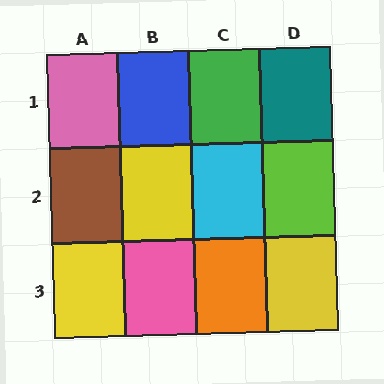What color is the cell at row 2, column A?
Brown.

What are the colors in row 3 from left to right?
Yellow, pink, orange, yellow.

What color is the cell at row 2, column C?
Cyan.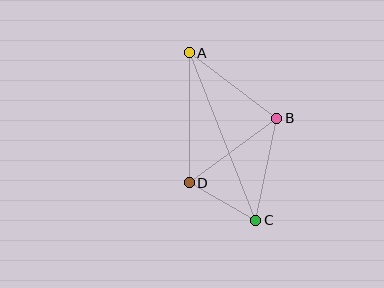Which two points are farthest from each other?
Points A and C are farthest from each other.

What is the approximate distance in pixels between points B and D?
The distance between B and D is approximately 109 pixels.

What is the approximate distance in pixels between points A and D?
The distance between A and D is approximately 130 pixels.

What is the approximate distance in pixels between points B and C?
The distance between B and C is approximately 105 pixels.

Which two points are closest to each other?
Points C and D are closest to each other.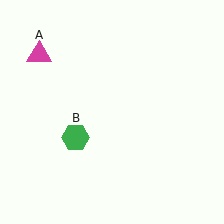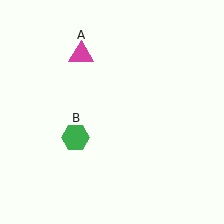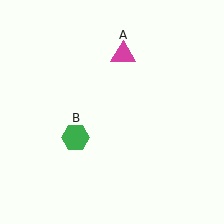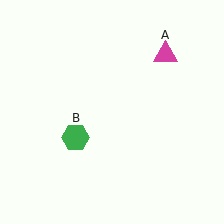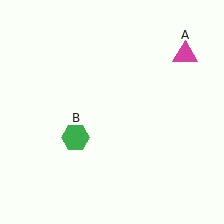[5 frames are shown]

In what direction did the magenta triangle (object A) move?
The magenta triangle (object A) moved right.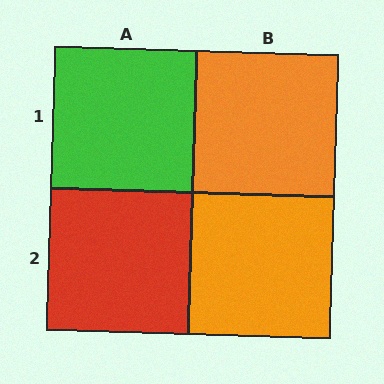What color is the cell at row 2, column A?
Red.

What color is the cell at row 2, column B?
Orange.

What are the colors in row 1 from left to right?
Green, orange.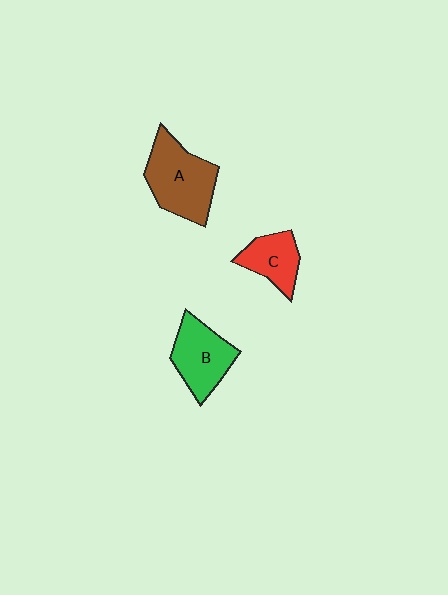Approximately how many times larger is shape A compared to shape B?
Approximately 1.2 times.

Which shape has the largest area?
Shape A (brown).